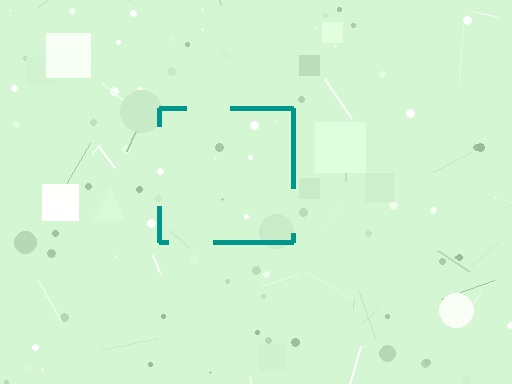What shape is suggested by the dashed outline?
The dashed outline suggests a square.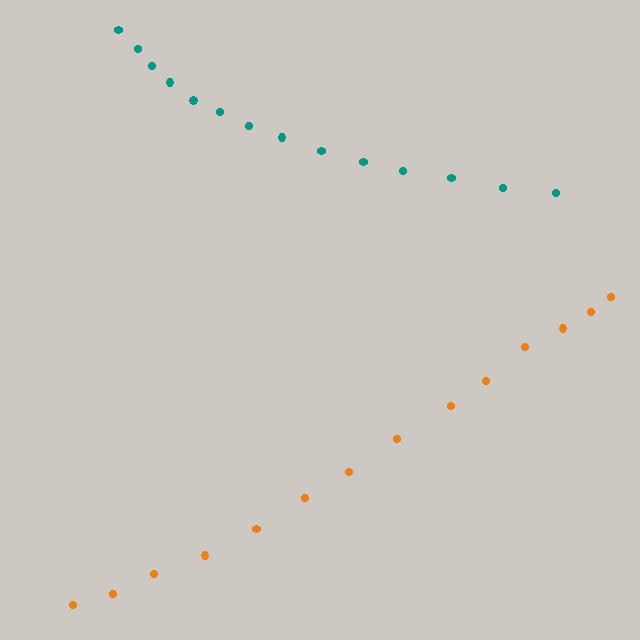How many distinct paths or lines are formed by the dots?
There are 2 distinct paths.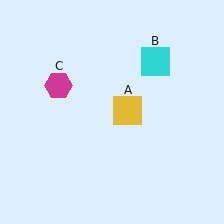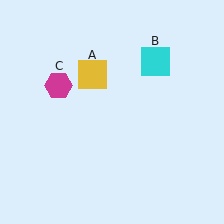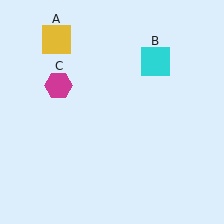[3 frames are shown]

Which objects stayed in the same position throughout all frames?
Cyan square (object B) and magenta hexagon (object C) remained stationary.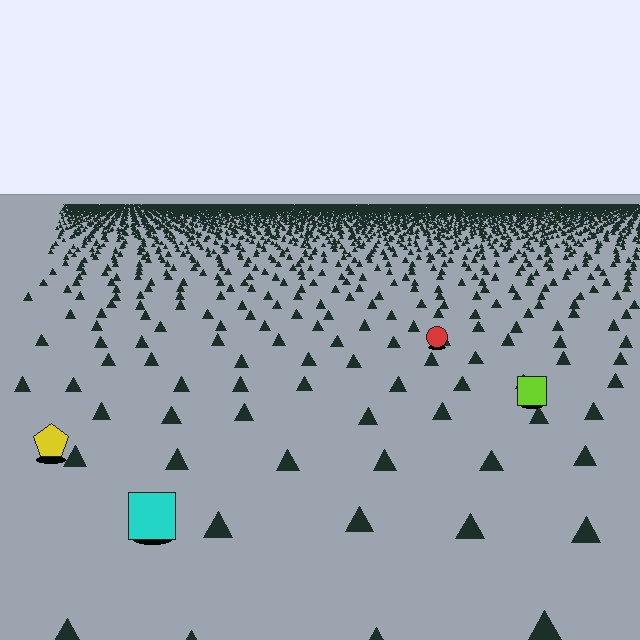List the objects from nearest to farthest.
From nearest to farthest: the cyan square, the yellow pentagon, the lime square, the red circle.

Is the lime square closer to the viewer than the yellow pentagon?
No. The yellow pentagon is closer — you can tell from the texture gradient: the ground texture is coarser near it.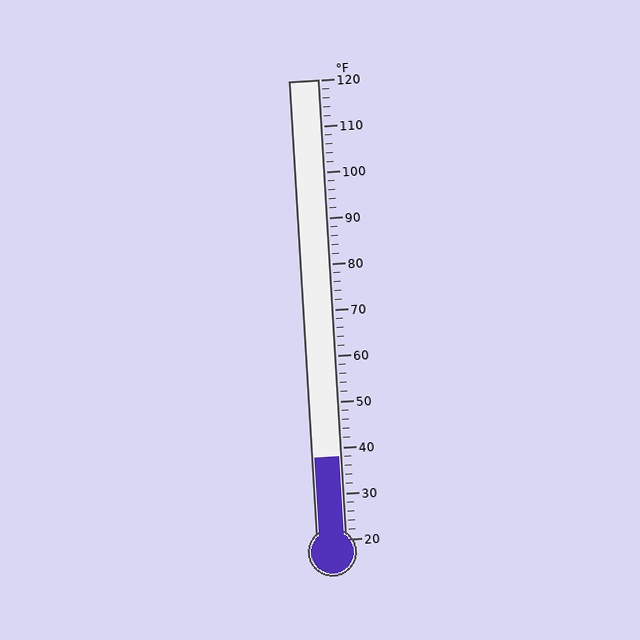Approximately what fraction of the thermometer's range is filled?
The thermometer is filled to approximately 20% of its range.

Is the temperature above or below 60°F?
The temperature is below 60°F.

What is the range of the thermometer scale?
The thermometer scale ranges from 20°F to 120°F.